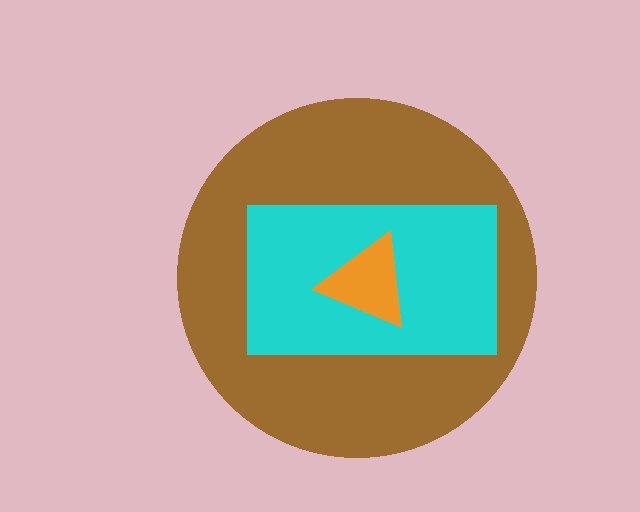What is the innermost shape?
The orange triangle.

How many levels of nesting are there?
3.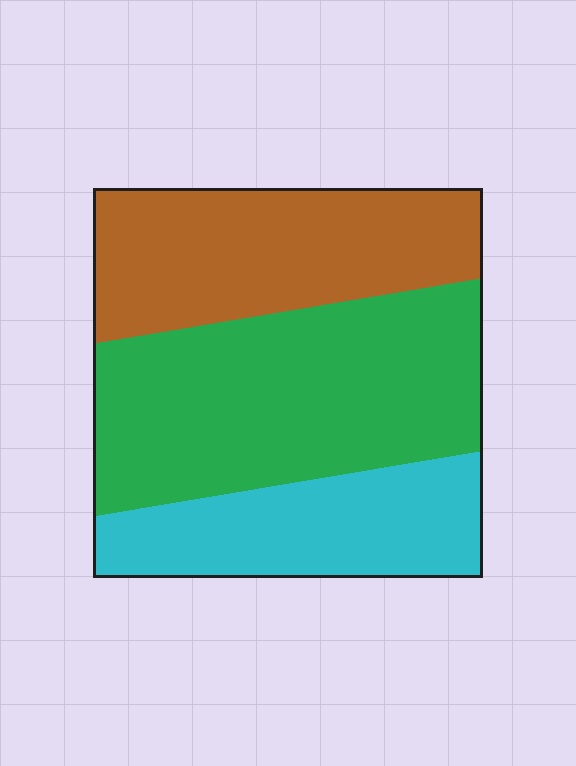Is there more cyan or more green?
Green.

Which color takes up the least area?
Cyan, at roughly 25%.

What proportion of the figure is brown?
Brown takes up about one third (1/3) of the figure.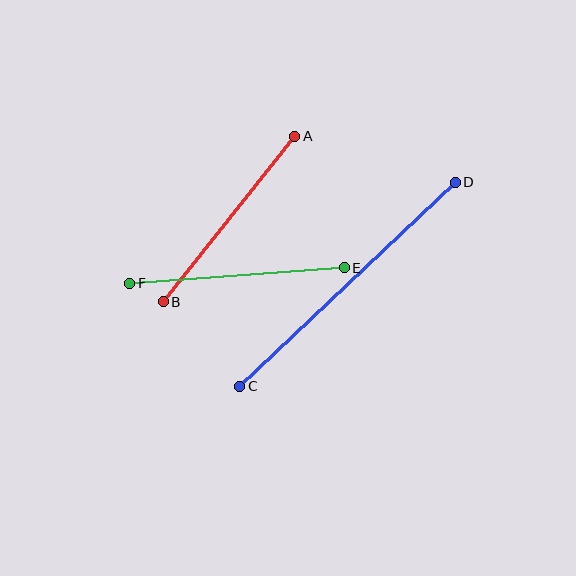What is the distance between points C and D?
The distance is approximately 297 pixels.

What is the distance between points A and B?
The distance is approximately 211 pixels.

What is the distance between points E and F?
The distance is approximately 215 pixels.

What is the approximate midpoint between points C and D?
The midpoint is at approximately (347, 284) pixels.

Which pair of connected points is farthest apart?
Points C and D are farthest apart.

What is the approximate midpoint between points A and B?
The midpoint is at approximately (229, 219) pixels.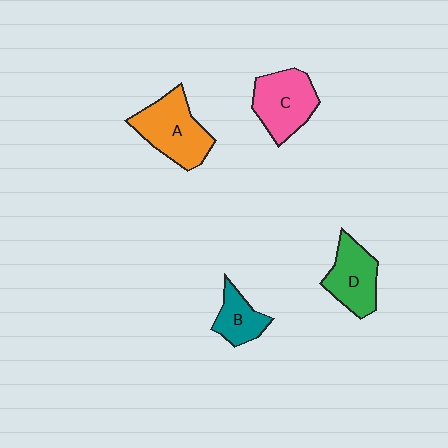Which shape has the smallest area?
Shape B (teal).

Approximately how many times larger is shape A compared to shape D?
Approximately 1.3 times.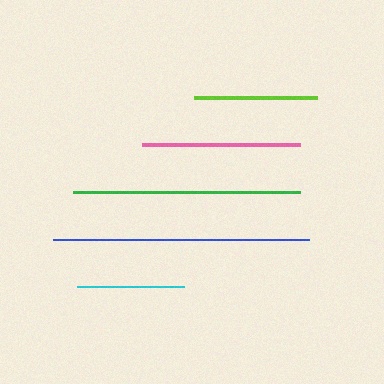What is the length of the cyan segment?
The cyan segment is approximately 107 pixels long.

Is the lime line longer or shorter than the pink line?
The pink line is longer than the lime line.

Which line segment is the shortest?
The cyan line is the shortest at approximately 107 pixels.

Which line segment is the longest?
The blue line is the longest at approximately 256 pixels.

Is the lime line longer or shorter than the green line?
The green line is longer than the lime line.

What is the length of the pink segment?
The pink segment is approximately 158 pixels long.